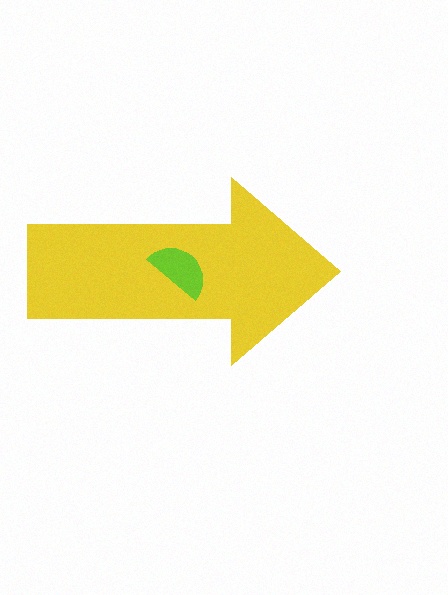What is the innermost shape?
The lime semicircle.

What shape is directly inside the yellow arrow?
The lime semicircle.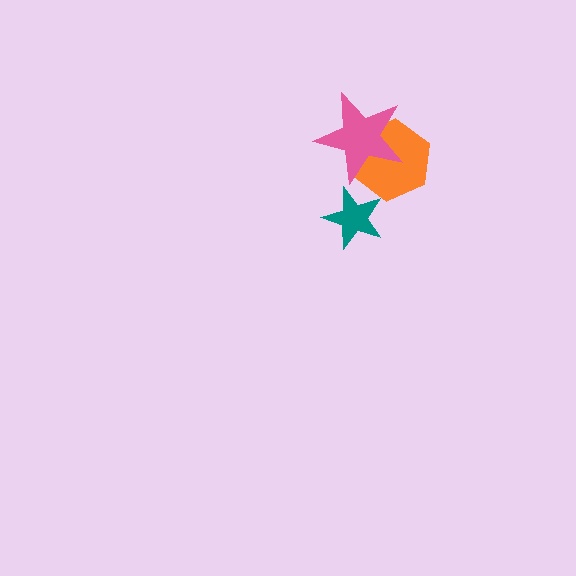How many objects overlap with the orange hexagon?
1 object overlaps with the orange hexagon.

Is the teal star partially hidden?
No, no other shape covers it.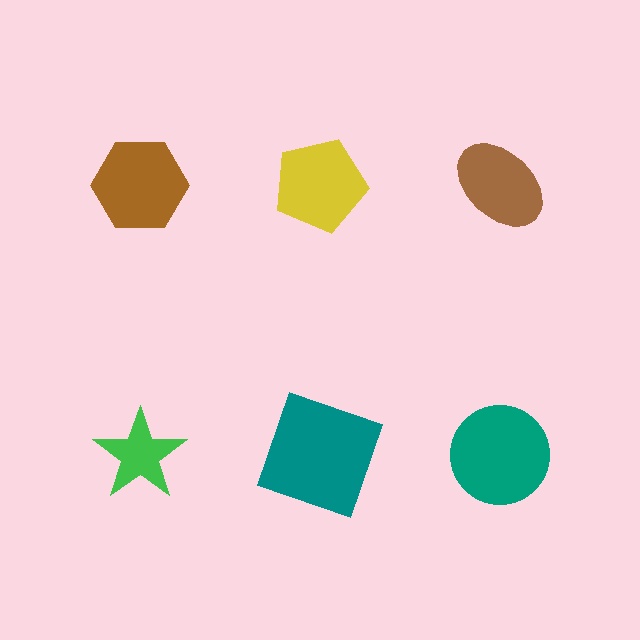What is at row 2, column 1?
A green star.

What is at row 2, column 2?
A teal square.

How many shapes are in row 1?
3 shapes.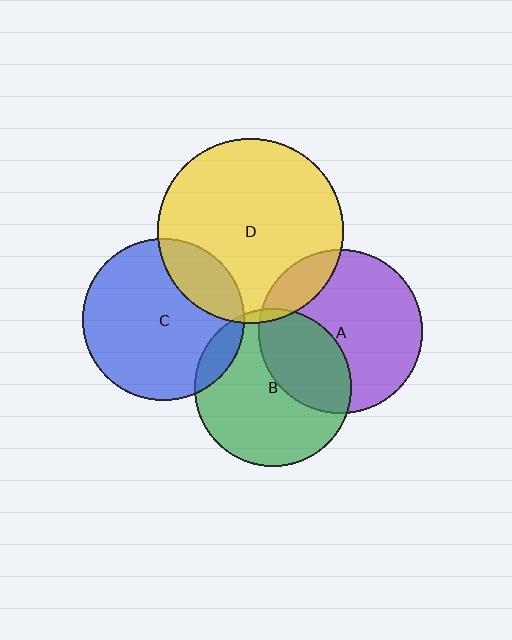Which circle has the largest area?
Circle D (yellow).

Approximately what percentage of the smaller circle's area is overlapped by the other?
Approximately 20%.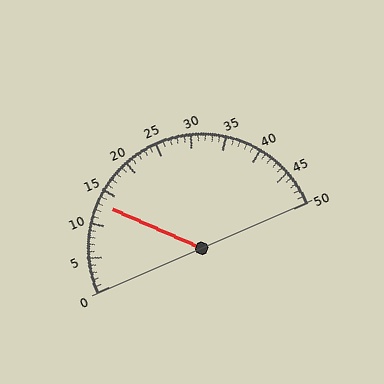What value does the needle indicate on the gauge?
The needle indicates approximately 13.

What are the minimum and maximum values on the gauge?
The gauge ranges from 0 to 50.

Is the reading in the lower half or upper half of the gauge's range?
The reading is in the lower half of the range (0 to 50).